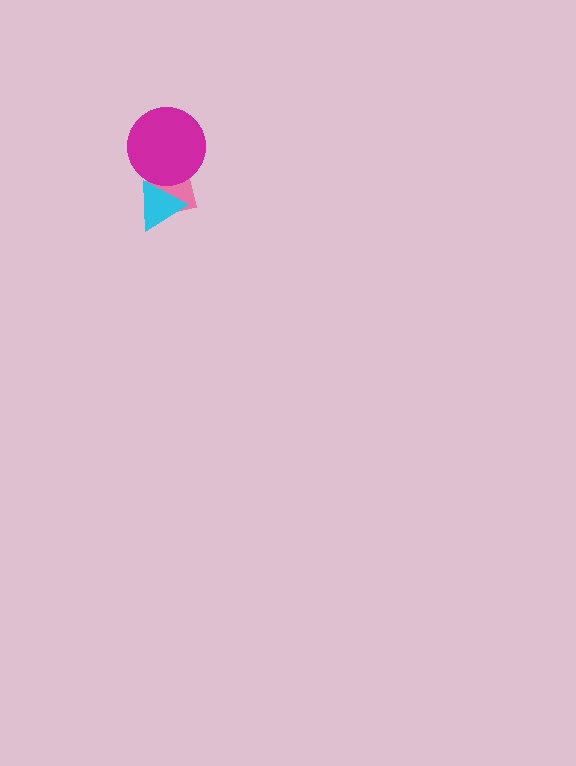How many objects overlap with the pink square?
2 objects overlap with the pink square.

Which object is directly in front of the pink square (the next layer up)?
The cyan triangle is directly in front of the pink square.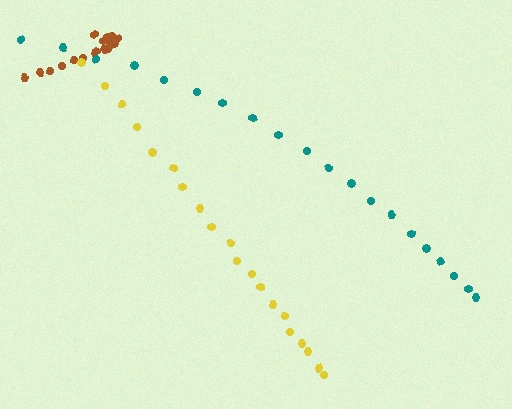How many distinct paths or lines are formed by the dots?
There are 3 distinct paths.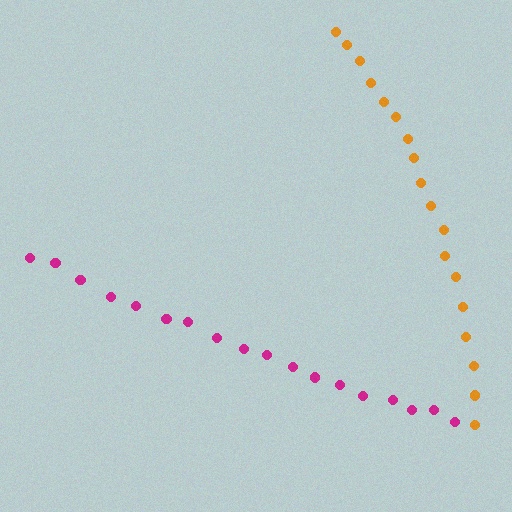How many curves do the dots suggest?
There are 2 distinct paths.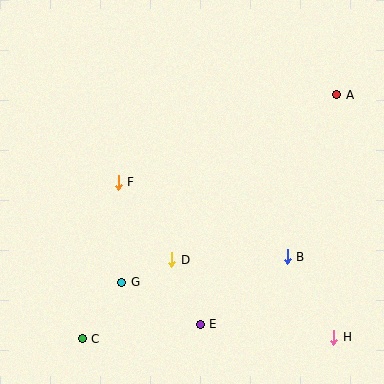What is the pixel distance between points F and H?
The distance between F and H is 265 pixels.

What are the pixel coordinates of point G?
Point G is at (122, 282).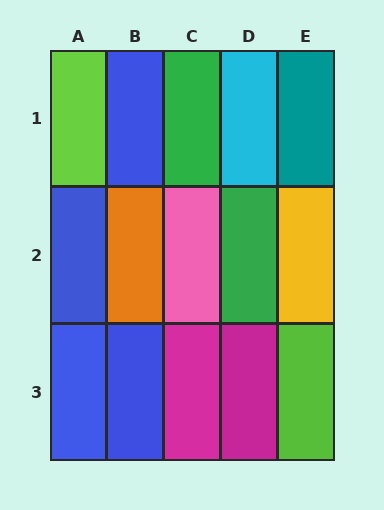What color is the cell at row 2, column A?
Blue.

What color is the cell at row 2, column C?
Pink.